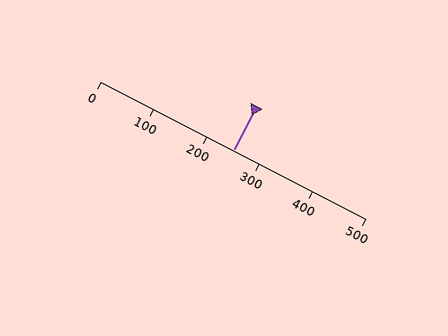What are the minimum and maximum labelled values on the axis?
The axis runs from 0 to 500.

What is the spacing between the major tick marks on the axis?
The major ticks are spaced 100 apart.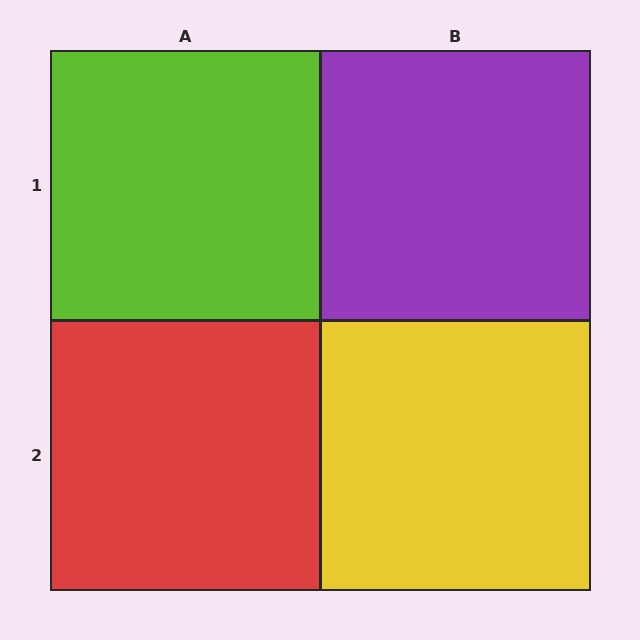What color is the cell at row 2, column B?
Yellow.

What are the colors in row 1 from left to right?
Lime, purple.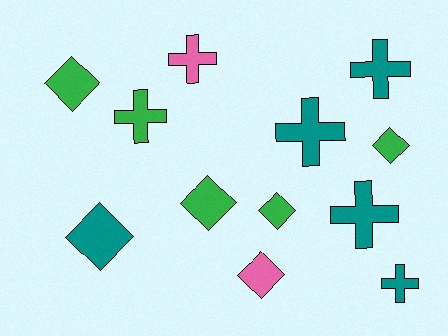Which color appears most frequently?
Green, with 5 objects.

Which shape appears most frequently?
Cross, with 6 objects.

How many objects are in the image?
There are 12 objects.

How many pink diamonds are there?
There is 1 pink diamond.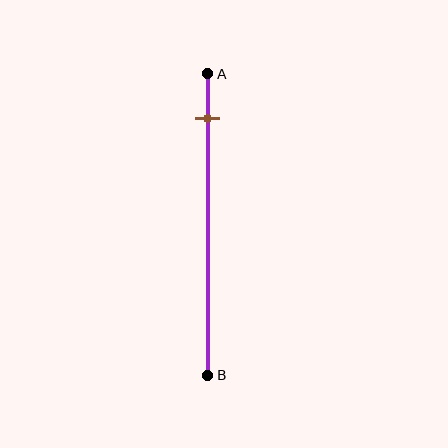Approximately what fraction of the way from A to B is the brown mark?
The brown mark is approximately 15% of the way from A to B.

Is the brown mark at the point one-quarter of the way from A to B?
No, the mark is at about 15% from A, not at the 25% one-quarter point.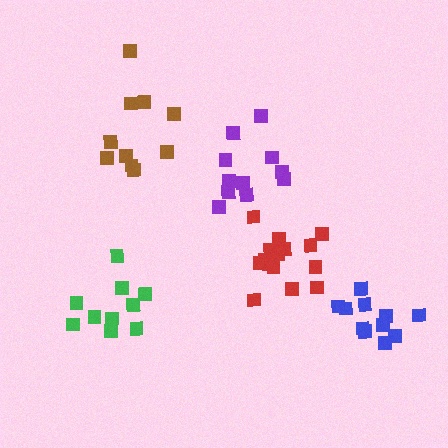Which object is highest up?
The brown cluster is topmost.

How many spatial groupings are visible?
There are 5 spatial groupings.